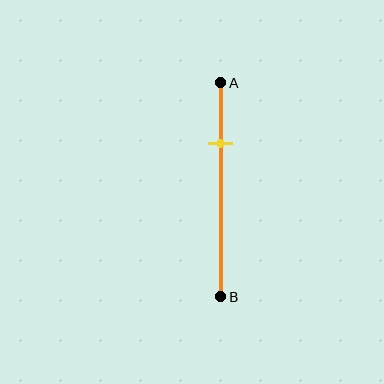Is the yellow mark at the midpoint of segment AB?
No, the mark is at about 30% from A, not at the 50% midpoint.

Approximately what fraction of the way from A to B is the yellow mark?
The yellow mark is approximately 30% of the way from A to B.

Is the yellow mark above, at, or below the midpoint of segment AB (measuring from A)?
The yellow mark is above the midpoint of segment AB.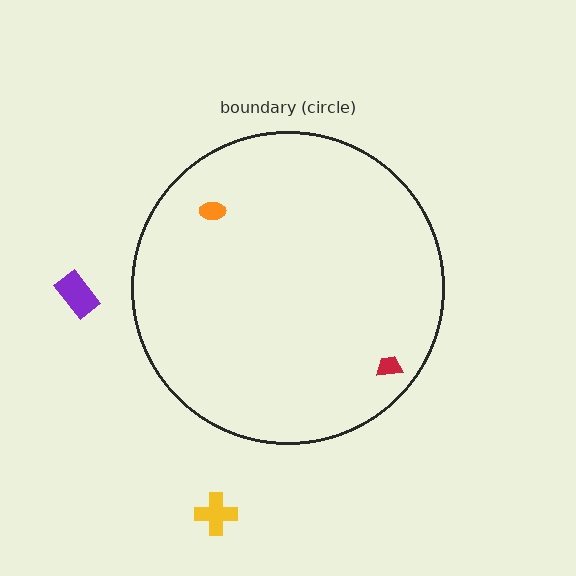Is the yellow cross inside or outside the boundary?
Outside.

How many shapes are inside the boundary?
2 inside, 2 outside.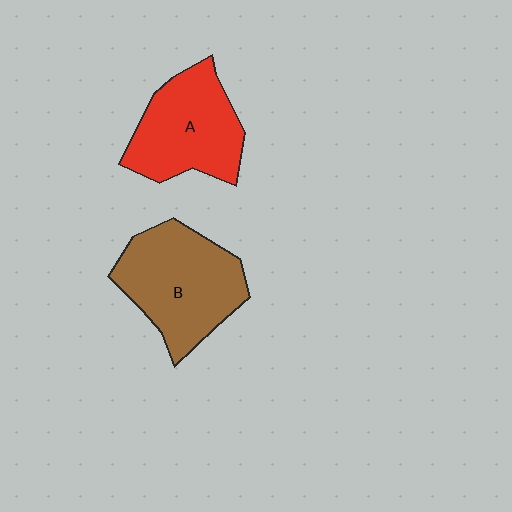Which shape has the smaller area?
Shape A (red).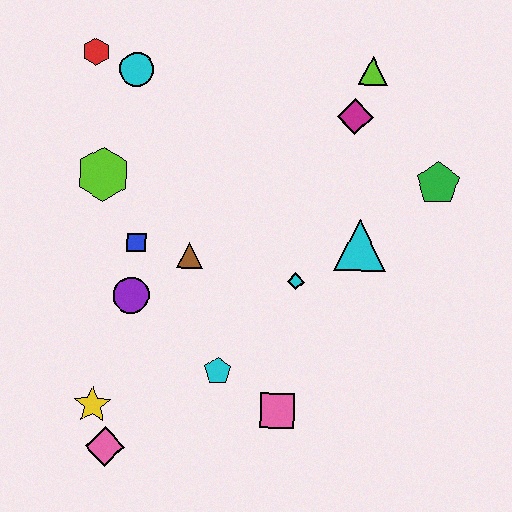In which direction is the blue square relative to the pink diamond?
The blue square is above the pink diamond.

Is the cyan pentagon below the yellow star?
No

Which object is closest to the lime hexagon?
The blue square is closest to the lime hexagon.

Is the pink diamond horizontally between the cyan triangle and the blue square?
No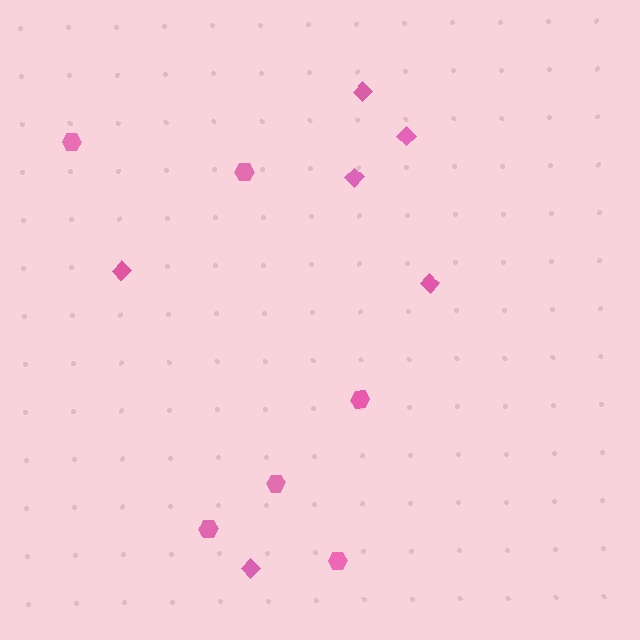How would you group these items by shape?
There are 2 groups: one group of diamonds (6) and one group of hexagons (6).